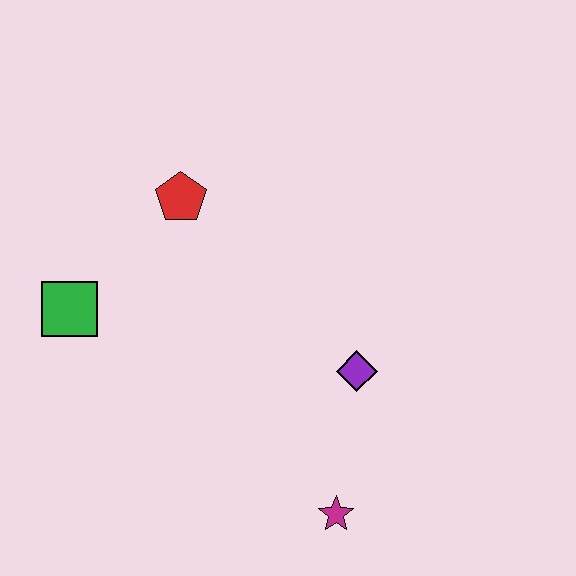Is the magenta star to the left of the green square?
No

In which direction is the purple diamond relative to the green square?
The purple diamond is to the right of the green square.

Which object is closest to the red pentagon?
The green square is closest to the red pentagon.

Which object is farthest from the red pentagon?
The magenta star is farthest from the red pentagon.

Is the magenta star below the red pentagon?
Yes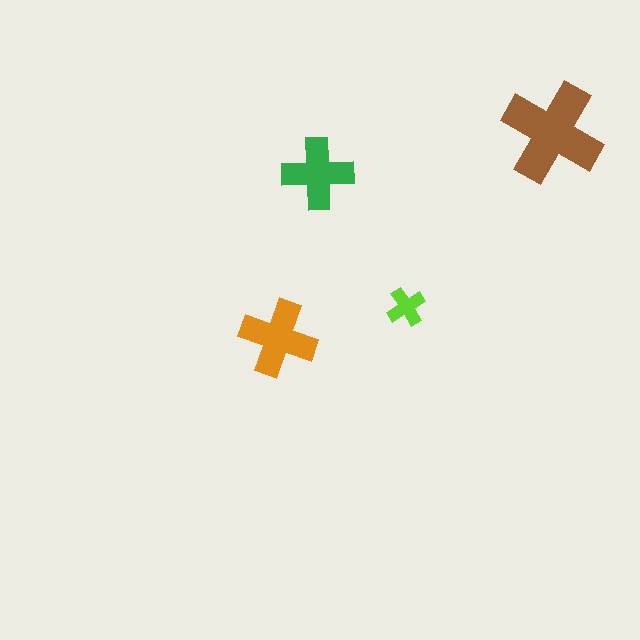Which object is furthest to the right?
The brown cross is rightmost.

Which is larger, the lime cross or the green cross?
The green one.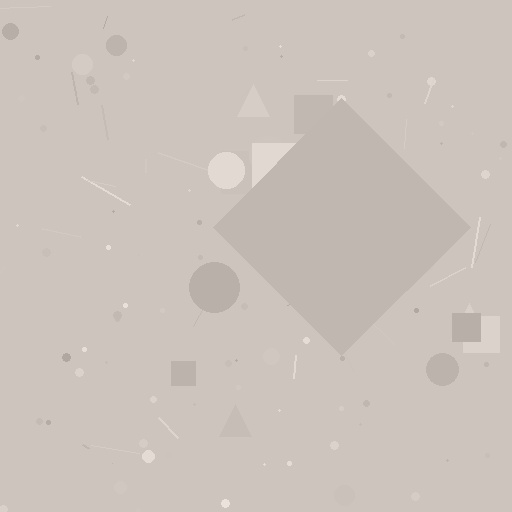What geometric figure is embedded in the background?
A diamond is embedded in the background.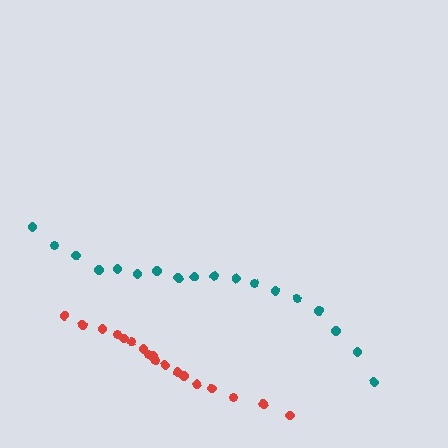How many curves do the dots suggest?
There are 2 distinct paths.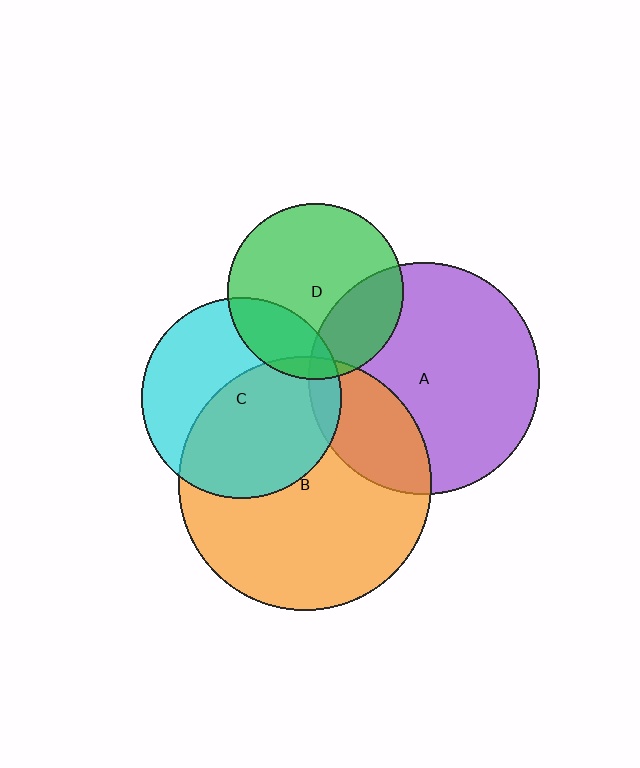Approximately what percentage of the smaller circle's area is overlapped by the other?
Approximately 55%.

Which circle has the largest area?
Circle B (orange).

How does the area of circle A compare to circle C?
Approximately 1.3 times.